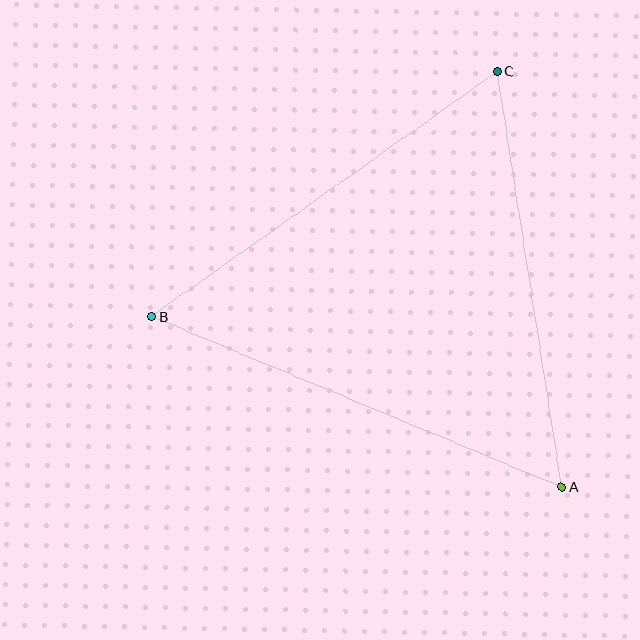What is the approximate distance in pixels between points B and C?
The distance between B and C is approximately 423 pixels.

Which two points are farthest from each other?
Points A and B are farthest from each other.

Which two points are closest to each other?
Points A and C are closest to each other.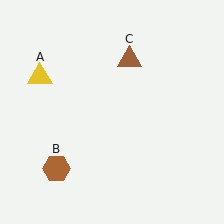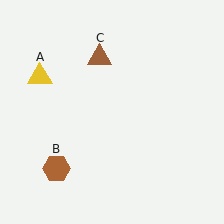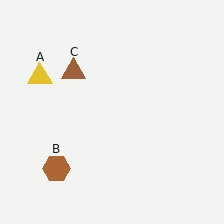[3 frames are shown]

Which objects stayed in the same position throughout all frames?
Yellow triangle (object A) and brown hexagon (object B) remained stationary.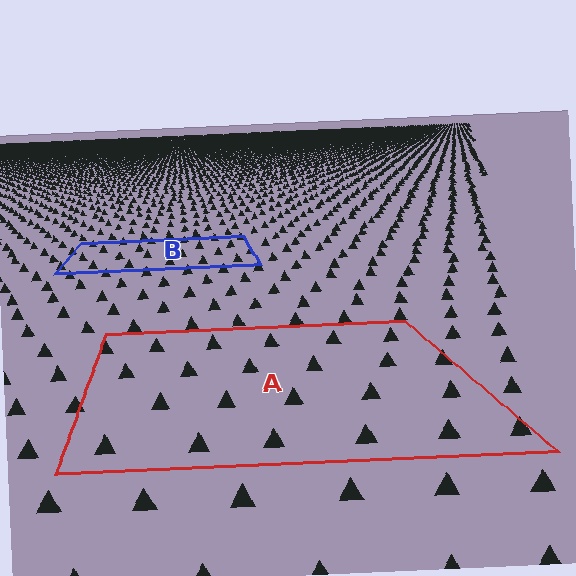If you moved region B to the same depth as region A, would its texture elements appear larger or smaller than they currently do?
They would appear larger. At a closer depth, the same texture elements are projected at a bigger on-screen size.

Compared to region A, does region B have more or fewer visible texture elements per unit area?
Region B has more texture elements per unit area — they are packed more densely because it is farther away.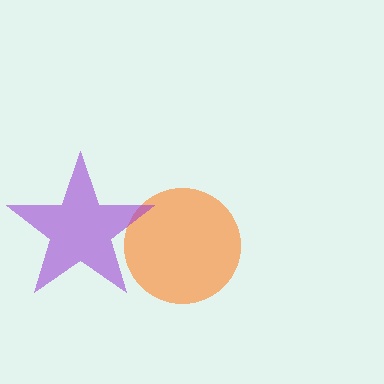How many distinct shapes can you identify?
There are 2 distinct shapes: an orange circle, a purple star.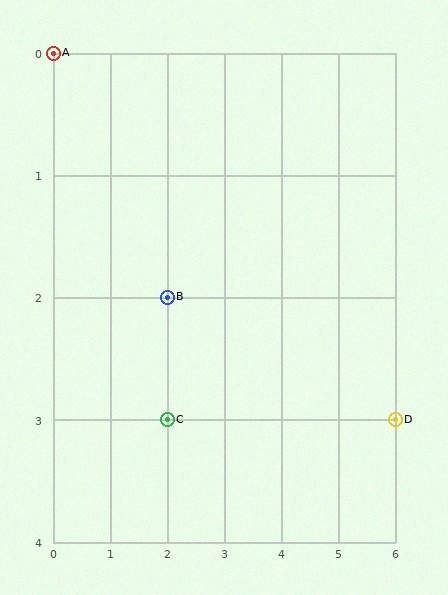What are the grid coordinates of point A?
Point A is at grid coordinates (0, 0).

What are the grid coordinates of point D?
Point D is at grid coordinates (6, 3).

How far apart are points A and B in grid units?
Points A and B are 2 columns and 2 rows apart (about 2.8 grid units diagonally).